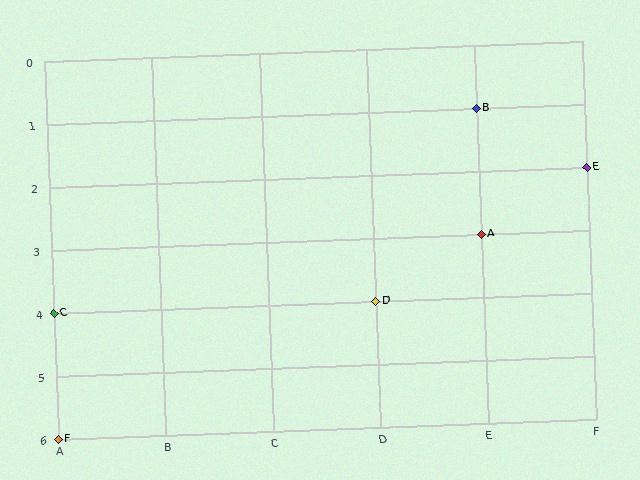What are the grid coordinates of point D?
Point D is at grid coordinates (D, 4).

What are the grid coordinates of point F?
Point F is at grid coordinates (A, 6).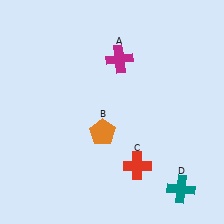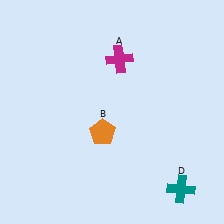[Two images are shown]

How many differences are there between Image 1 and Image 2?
There is 1 difference between the two images.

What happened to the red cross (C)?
The red cross (C) was removed in Image 2. It was in the bottom-right area of Image 1.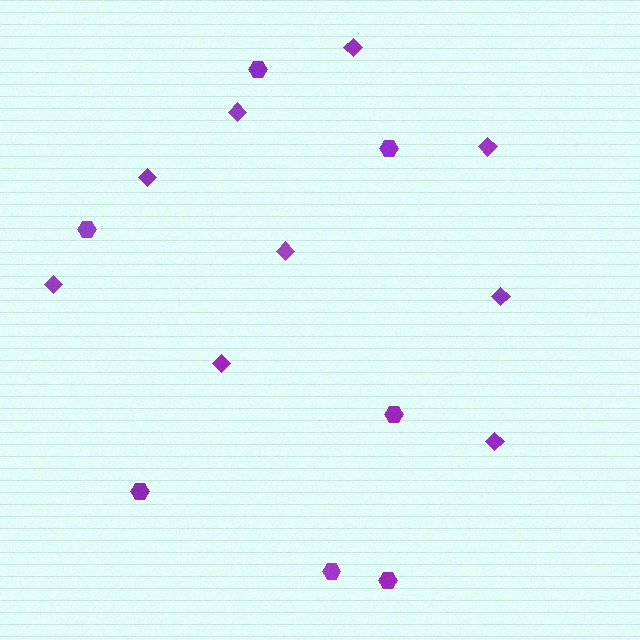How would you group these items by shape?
There are 2 groups: one group of hexagons (7) and one group of diamonds (9).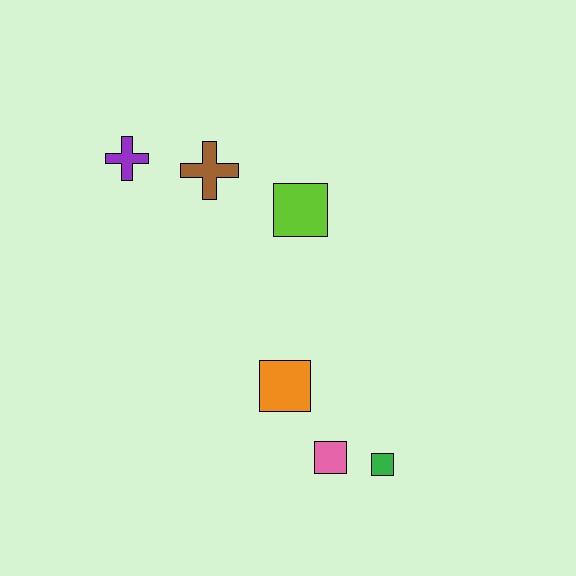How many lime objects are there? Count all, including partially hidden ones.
There is 1 lime object.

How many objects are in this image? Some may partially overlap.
There are 6 objects.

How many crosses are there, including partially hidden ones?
There are 2 crosses.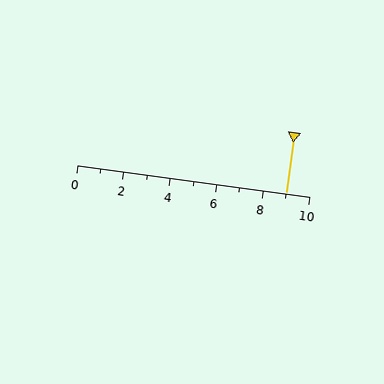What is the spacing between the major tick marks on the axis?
The major ticks are spaced 2 apart.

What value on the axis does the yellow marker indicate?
The marker indicates approximately 9.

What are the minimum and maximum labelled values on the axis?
The axis runs from 0 to 10.